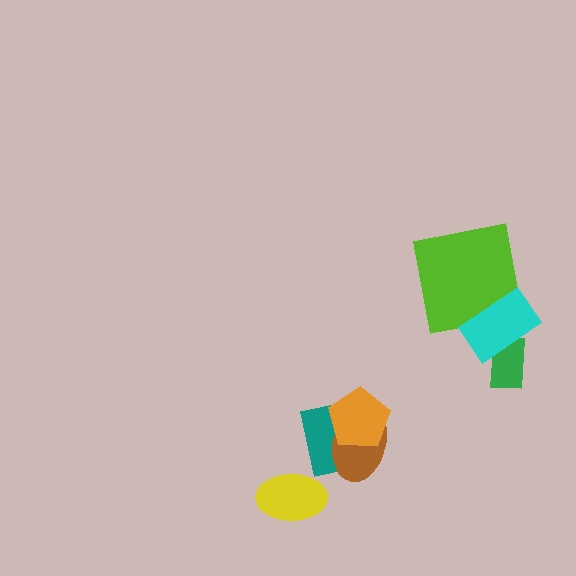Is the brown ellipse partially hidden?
Yes, it is partially covered by another shape.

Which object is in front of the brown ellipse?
The orange pentagon is in front of the brown ellipse.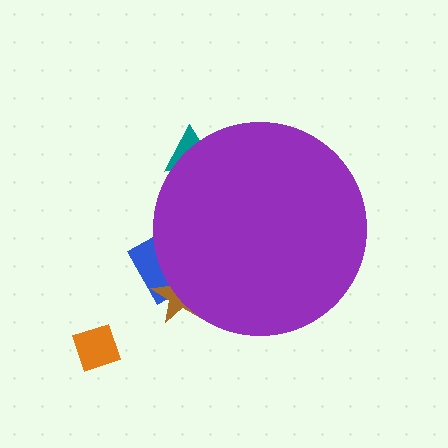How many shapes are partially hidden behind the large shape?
3 shapes are partially hidden.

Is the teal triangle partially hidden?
Yes, the teal triangle is partially hidden behind the purple circle.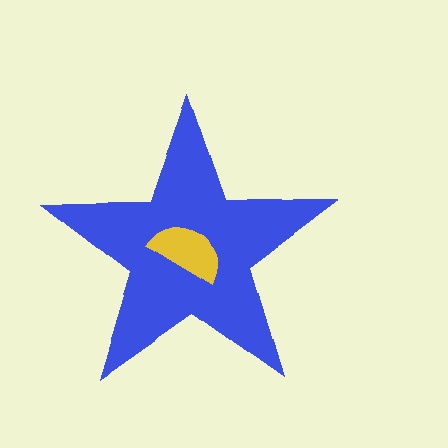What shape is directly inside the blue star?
The yellow semicircle.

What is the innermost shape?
The yellow semicircle.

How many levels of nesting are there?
2.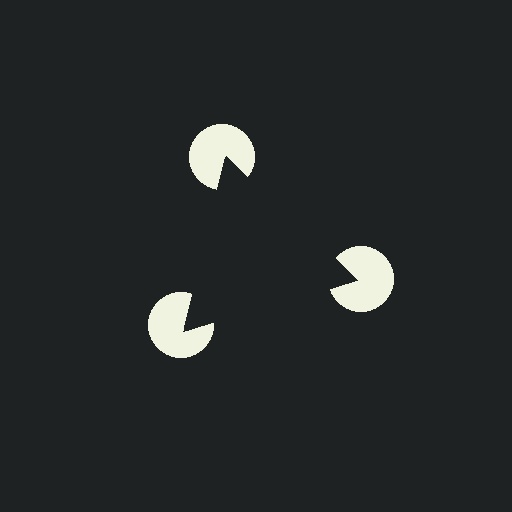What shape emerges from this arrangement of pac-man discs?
An illusory triangle — its edges are inferred from the aligned wedge cuts in the pac-man discs, not physically drawn.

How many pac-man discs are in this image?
There are 3 — one at each vertex of the illusory triangle.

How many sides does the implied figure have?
3 sides.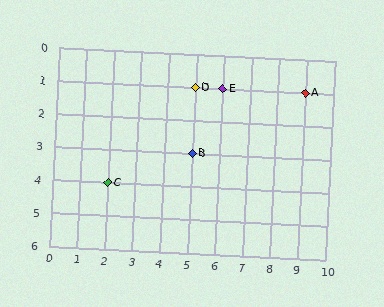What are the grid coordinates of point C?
Point C is at grid coordinates (2, 4).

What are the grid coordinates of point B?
Point B is at grid coordinates (5, 3).